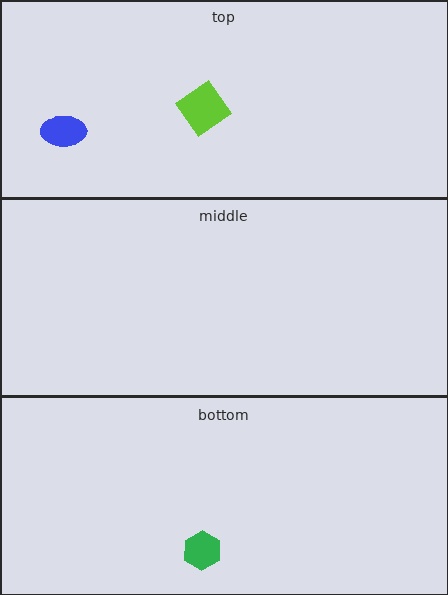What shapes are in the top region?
The blue ellipse, the lime diamond.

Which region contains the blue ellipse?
The top region.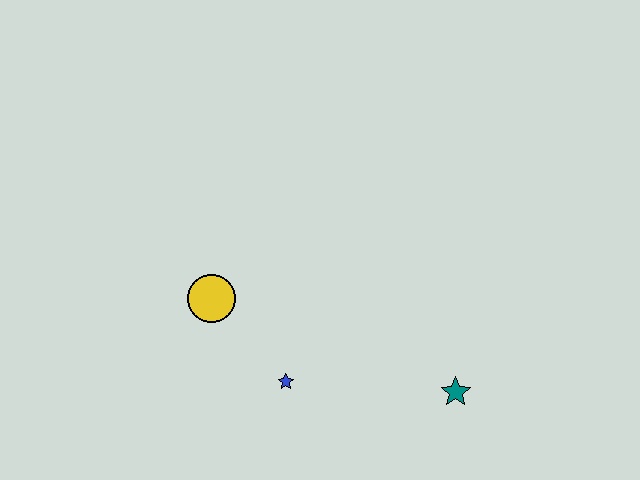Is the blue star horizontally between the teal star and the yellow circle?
Yes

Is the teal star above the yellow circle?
No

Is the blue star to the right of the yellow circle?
Yes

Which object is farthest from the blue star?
The teal star is farthest from the blue star.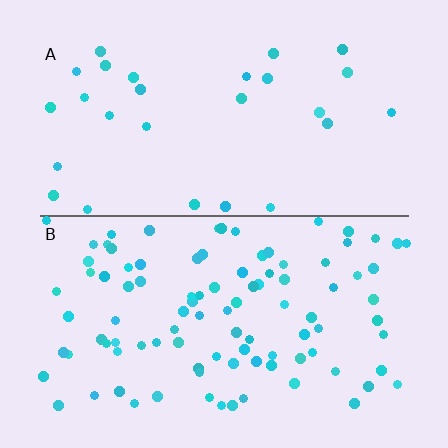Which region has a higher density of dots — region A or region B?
B (the bottom).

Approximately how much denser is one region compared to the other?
Approximately 3.5× — region B over region A.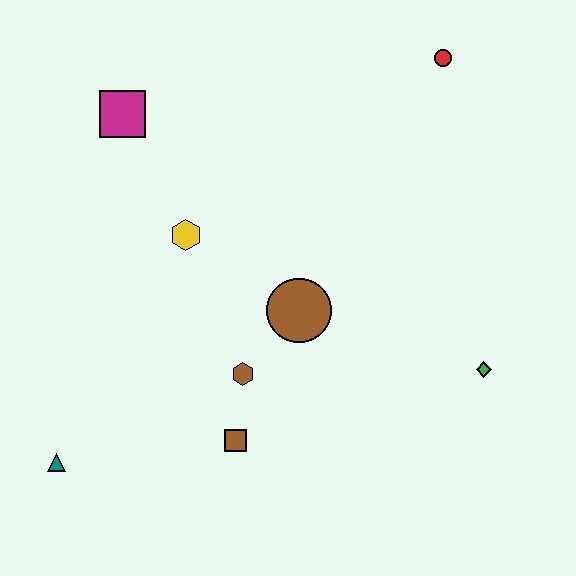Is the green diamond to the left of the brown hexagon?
No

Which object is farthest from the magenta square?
The green diamond is farthest from the magenta square.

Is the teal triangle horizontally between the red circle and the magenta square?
No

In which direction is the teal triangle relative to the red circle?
The teal triangle is below the red circle.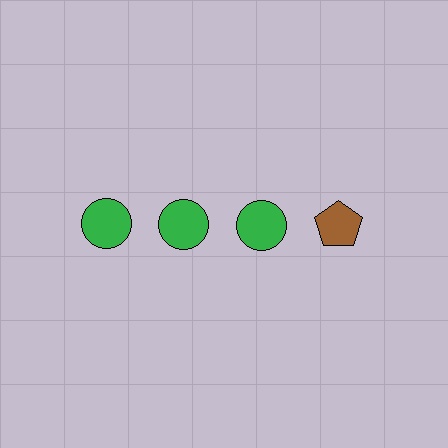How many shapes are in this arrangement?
There are 4 shapes arranged in a grid pattern.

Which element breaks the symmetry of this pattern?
The brown pentagon in the top row, second from right column breaks the symmetry. All other shapes are green circles.